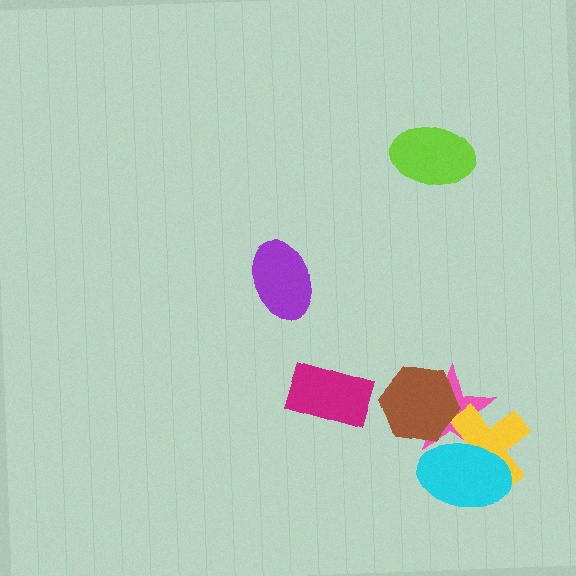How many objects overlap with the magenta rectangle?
0 objects overlap with the magenta rectangle.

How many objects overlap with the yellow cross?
2 objects overlap with the yellow cross.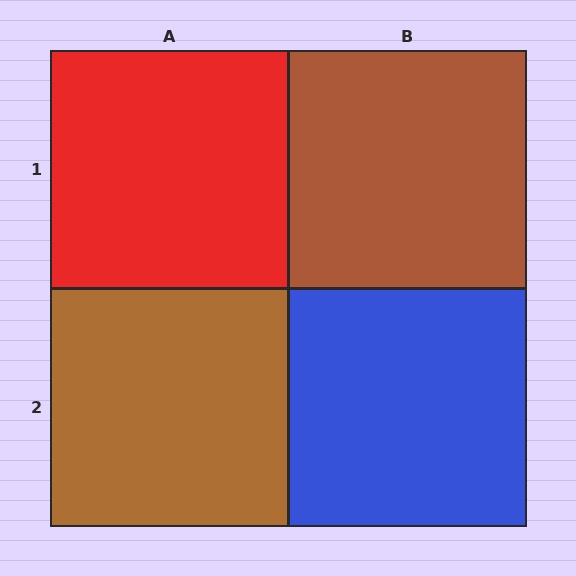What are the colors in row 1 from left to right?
Red, brown.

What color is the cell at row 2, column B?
Blue.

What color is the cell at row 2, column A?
Brown.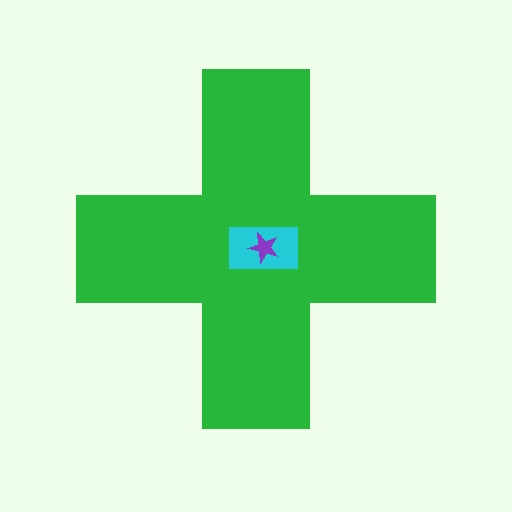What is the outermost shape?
The green cross.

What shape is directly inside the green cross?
The cyan rectangle.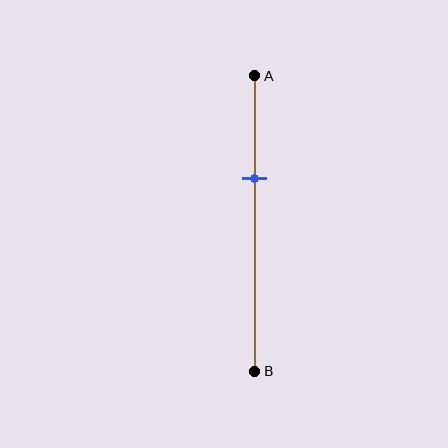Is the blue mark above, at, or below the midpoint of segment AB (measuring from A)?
The blue mark is above the midpoint of segment AB.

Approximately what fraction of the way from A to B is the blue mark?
The blue mark is approximately 35% of the way from A to B.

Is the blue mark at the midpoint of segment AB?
No, the mark is at about 35% from A, not at the 50% midpoint.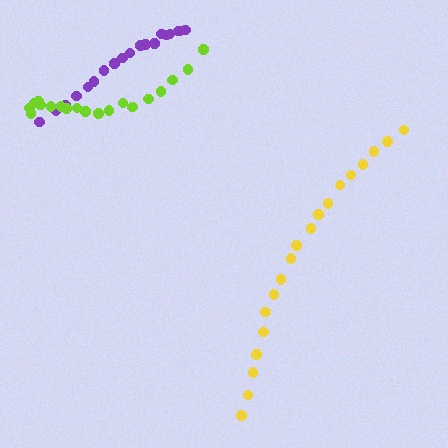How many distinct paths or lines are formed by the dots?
There are 3 distinct paths.